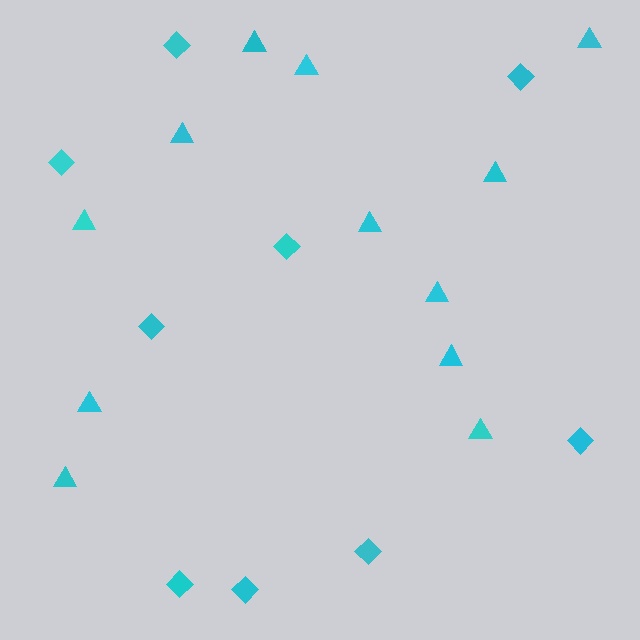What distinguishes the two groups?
There are 2 groups: one group of triangles (12) and one group of diamonds (9).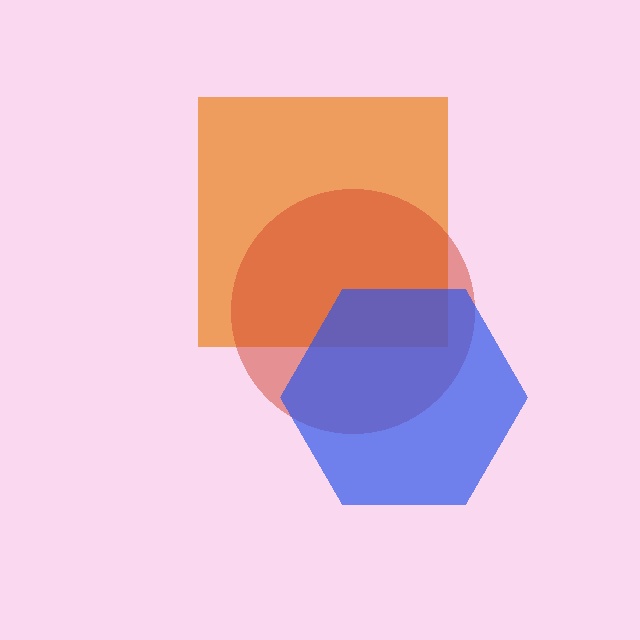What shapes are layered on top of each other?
The layered shapes are: an orange square, a red circle, a blue hexagon.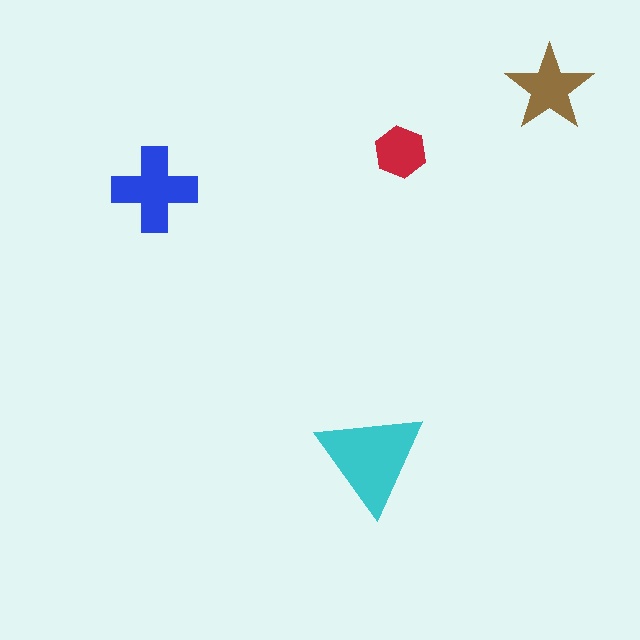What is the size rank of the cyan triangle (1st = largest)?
1st.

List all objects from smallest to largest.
The red hexagon, the brown star, the blue cross, the cyan triangle.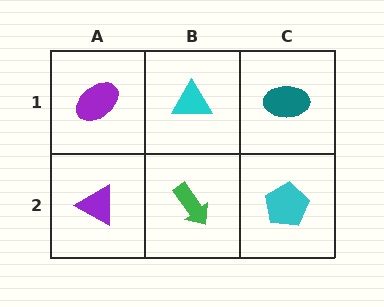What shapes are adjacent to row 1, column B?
A green arrow (row 2, column B), a purple ellipse (row 1, column A), a teal ellipse (row 1, column C).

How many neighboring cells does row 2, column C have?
2.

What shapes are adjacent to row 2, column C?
A teal ellipse (row 1, column C), a green arrow (row 2, column B).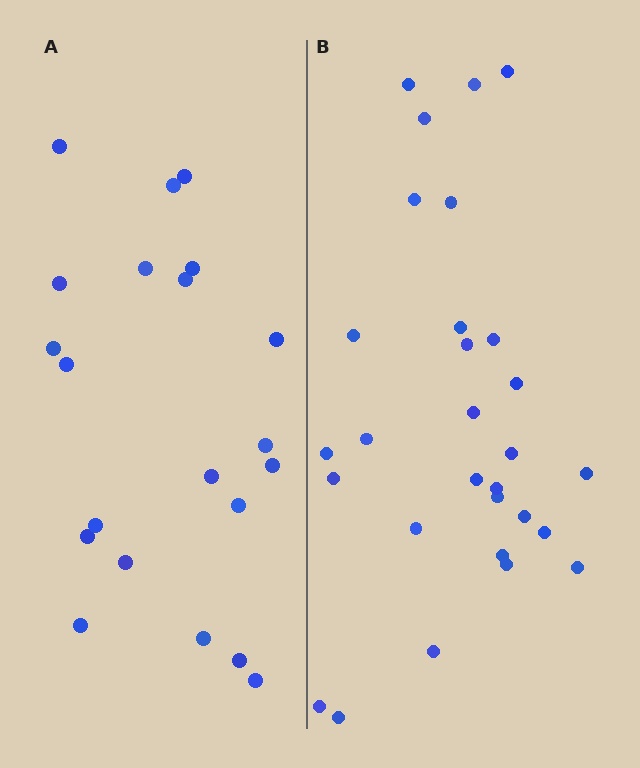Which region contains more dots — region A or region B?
Region B (the right region) has more dots.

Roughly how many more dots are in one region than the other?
Region B has roughly 8 or so more dots than region A.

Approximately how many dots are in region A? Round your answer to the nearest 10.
About 20 dots. (The exact count is 21, which rounds to 20.)